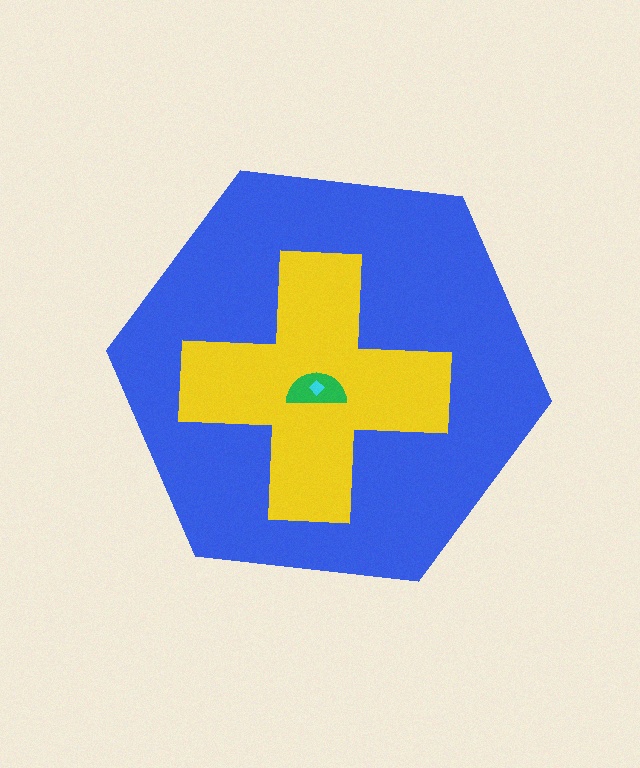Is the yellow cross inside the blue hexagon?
Yes.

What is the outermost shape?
The blue hexagon.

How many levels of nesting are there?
4.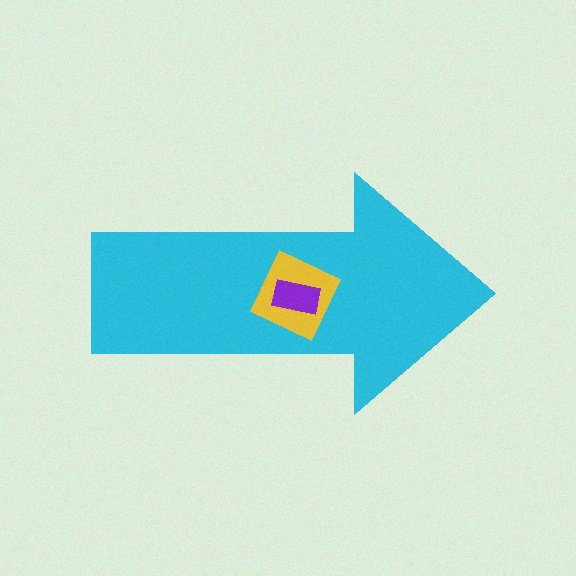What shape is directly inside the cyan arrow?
The yellow diamond.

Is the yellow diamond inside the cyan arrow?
Yes.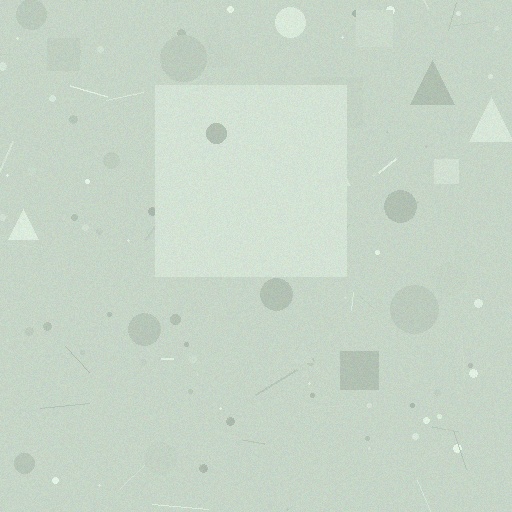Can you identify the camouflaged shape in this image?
The camouflaged shape is a square.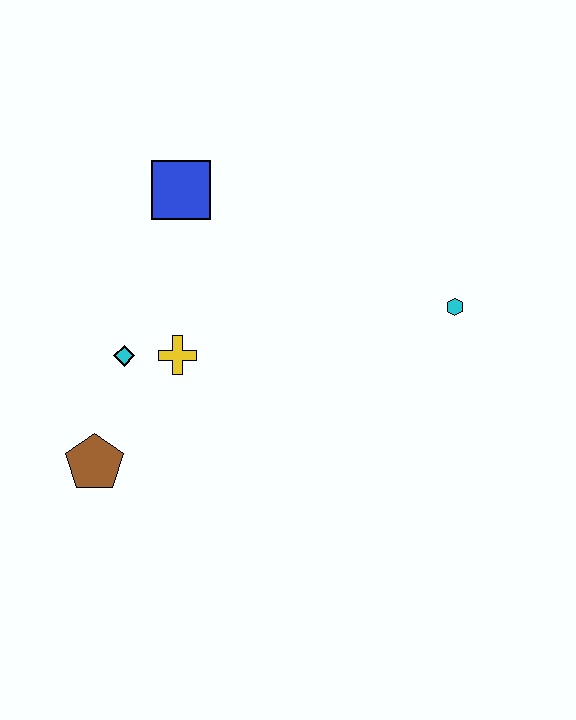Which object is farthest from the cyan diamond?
The cyan hexagon is farthest from the cyan diamond.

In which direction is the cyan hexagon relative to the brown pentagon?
The cyan hexagon is to the right of the brown pentagon.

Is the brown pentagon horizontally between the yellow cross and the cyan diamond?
No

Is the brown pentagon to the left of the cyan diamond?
Yes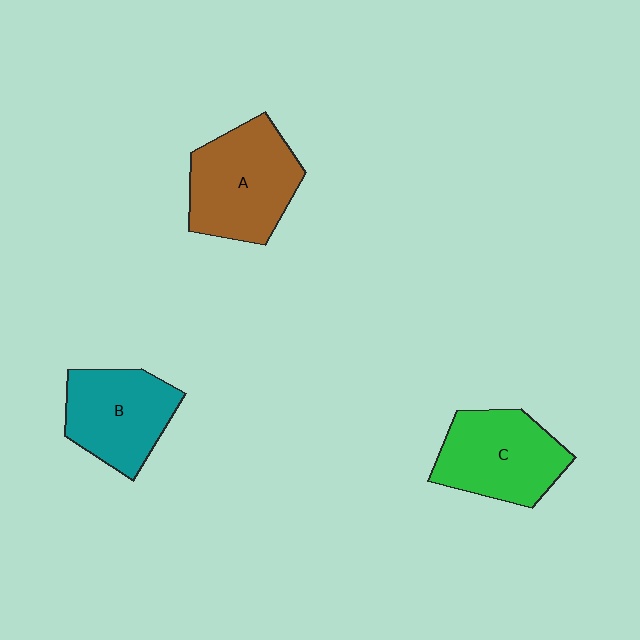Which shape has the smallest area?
Shape B (teal).